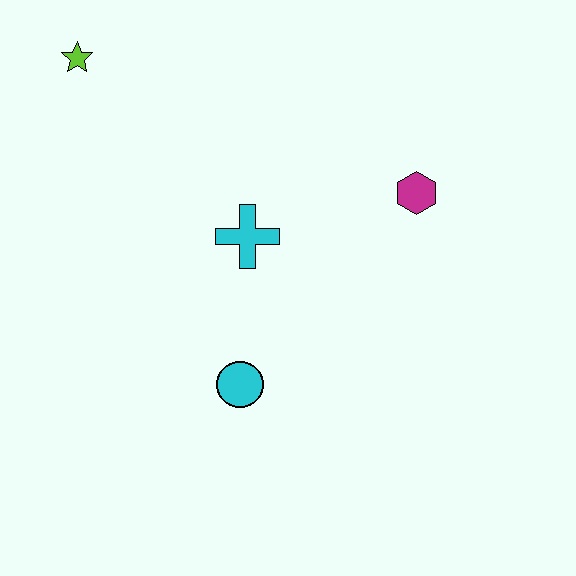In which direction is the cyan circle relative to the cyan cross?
The cyan circle is below the cyan cross.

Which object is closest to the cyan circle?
The cyan cross is closest to the cyan circle.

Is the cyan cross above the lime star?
No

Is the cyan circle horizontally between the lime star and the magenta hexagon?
Yes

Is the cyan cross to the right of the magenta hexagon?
No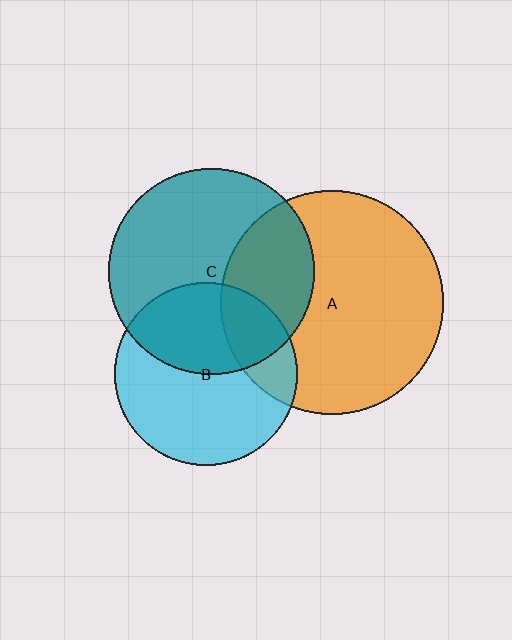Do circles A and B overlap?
Yes.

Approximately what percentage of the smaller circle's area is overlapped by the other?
Approximately 20%.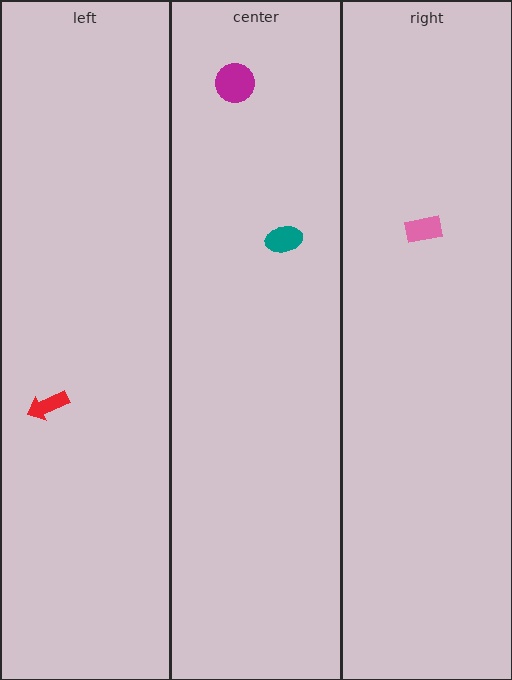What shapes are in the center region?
The teal ellipse, the magenta circle.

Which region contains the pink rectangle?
The right region.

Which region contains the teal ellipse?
The center region.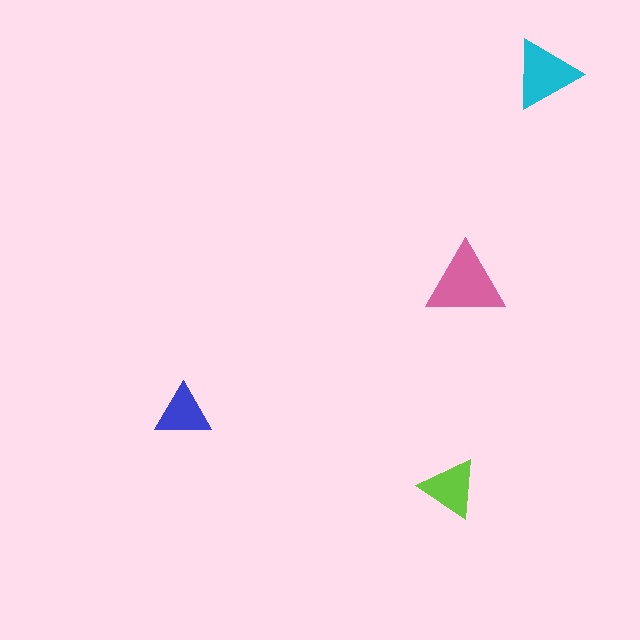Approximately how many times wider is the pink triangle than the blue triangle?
About 1.5 times wider.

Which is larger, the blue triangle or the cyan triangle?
The cyan one.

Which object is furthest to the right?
The cyan triangle is rightmost.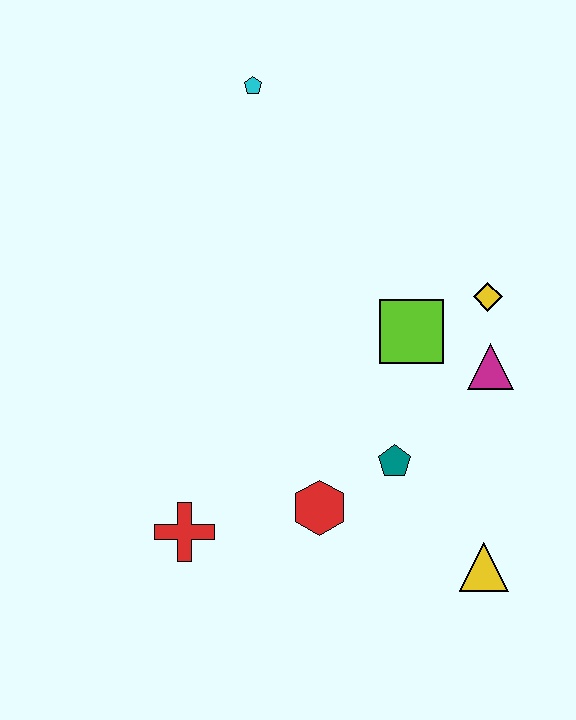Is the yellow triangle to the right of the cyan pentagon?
Yes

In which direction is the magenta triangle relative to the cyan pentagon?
The magenta triangle is below the cyan pentagon.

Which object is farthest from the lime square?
The red cross is farthest from the lime square.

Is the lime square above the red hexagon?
Yes